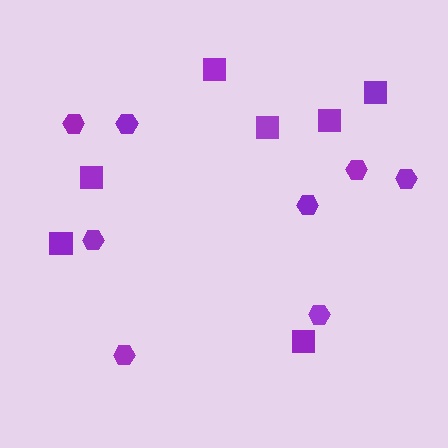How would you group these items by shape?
There are 2 groups: one group of hexagons (8) and one group of squares (7).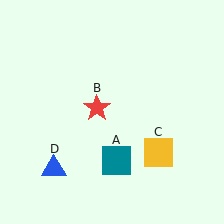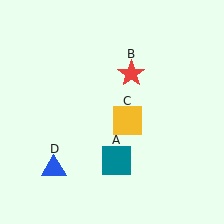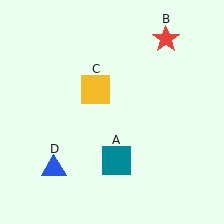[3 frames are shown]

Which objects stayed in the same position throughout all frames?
Teal square (object A) and blue triangle (object D) remained stationary.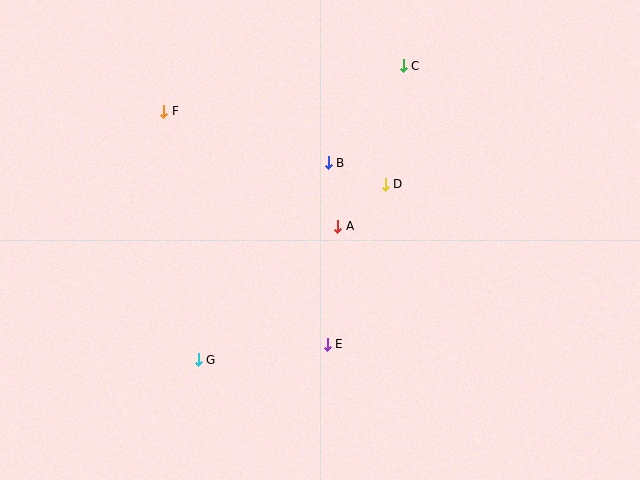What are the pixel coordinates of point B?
Point B is at (328, 163).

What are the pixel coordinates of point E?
Point E is at (327, 344).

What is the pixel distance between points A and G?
The distance between A and G is 193 pixels.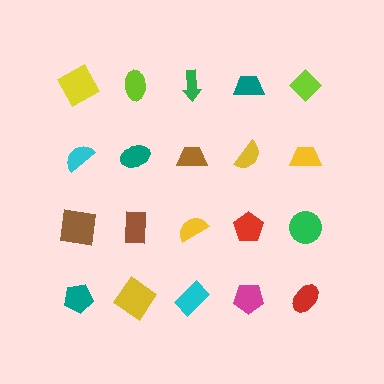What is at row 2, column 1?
A cyan semicircle.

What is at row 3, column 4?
A red pentagon.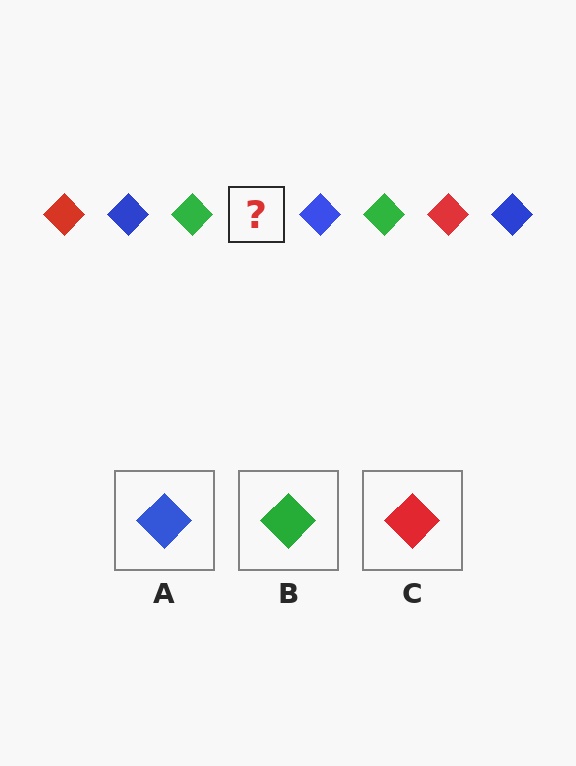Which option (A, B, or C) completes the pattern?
C.